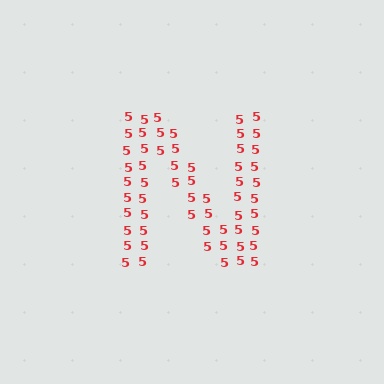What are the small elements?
The small elements are digit 5's.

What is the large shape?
The large shape is the letter N.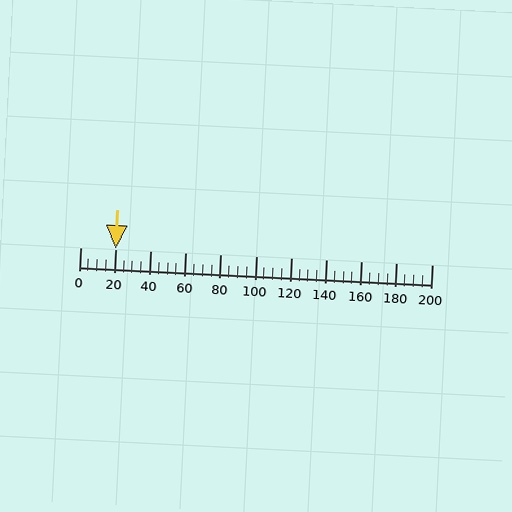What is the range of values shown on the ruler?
The ruler shows values from 0 to 200.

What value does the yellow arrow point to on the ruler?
The yellow arrow points to approximately 20.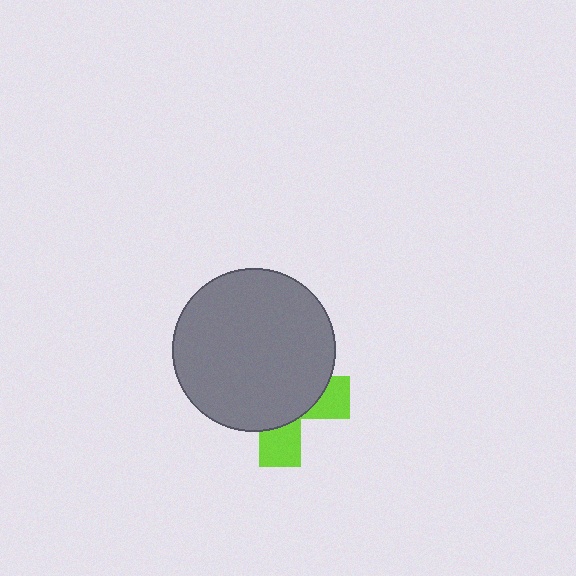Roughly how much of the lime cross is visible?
A small part of it is visible (roughly 30%).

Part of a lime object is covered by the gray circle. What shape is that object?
It is a cross.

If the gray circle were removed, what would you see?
You would see the complete lime cross.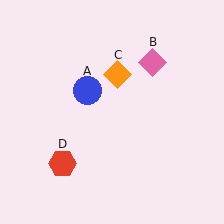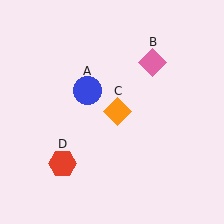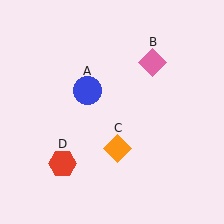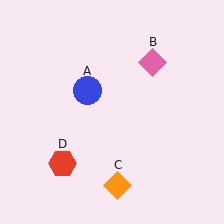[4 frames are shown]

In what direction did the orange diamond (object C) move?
The orange diamond (object C) moved down.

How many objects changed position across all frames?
1 object changed position: orange diamond (object C).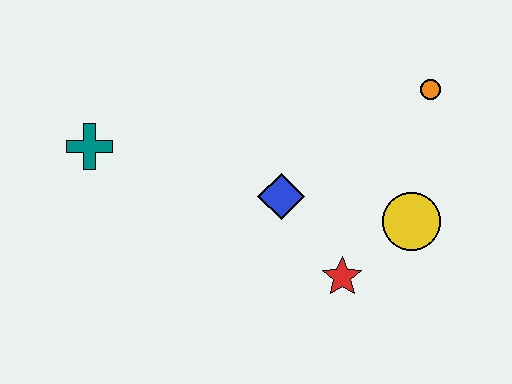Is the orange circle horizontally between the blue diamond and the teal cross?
No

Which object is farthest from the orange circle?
The teal cross is farthest from the orange circle.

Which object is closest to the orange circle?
The yellow circle is closest to the orange circle.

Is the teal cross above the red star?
Yes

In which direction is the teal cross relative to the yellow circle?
The teal cross is to the left of the yellow circle.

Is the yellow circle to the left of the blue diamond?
No